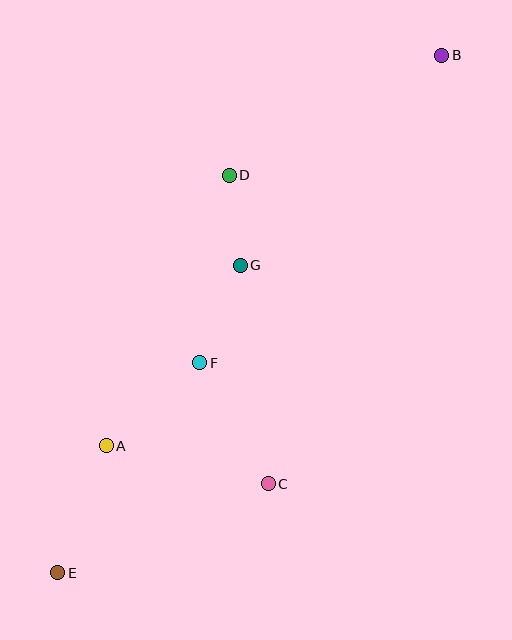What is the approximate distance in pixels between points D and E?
The distance between D and E is approximately 433 pixels.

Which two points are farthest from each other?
Points B and E are farthest from each other.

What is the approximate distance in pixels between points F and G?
The distance between F and G is approximately 105 pixels.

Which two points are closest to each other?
Points D and G are closest to each other.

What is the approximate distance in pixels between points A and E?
The distance between A and E is approximately 136 pixels.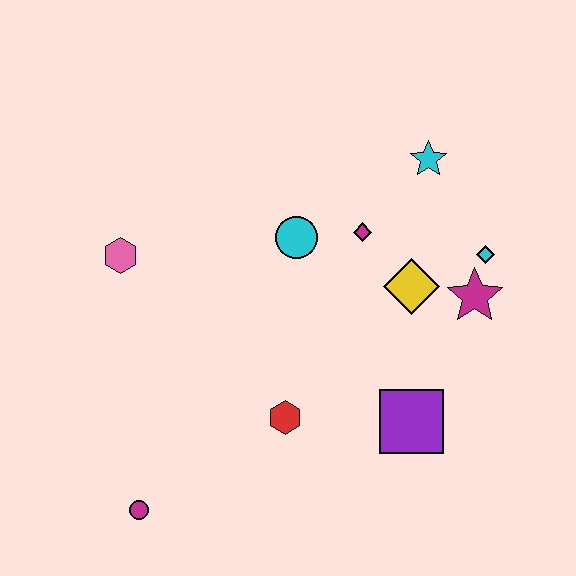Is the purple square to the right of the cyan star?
No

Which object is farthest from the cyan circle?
The magenta circle is farthest from the cyan circle.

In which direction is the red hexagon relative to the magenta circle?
The red hexagon is to the right of the magenta circle.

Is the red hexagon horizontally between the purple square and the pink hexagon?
Yes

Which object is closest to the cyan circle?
The magenta diamond is closest to the cyan circle.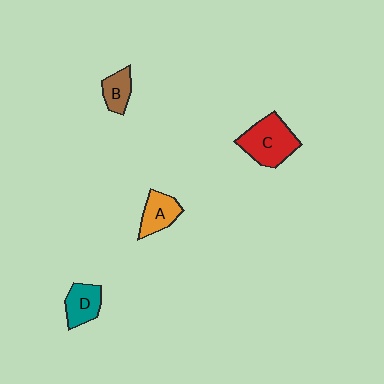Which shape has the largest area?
Shape C (red).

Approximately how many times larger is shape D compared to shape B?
Approximately 1.3 times.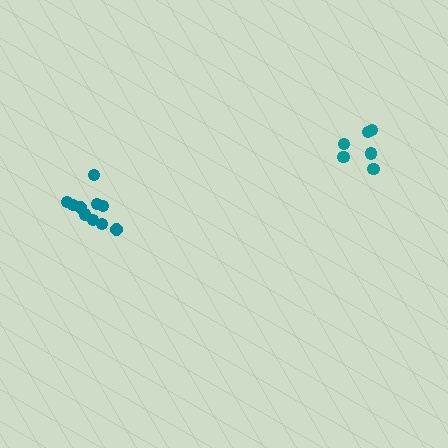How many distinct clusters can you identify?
There are 2 distinct clusters.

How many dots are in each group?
Group 1: 10 dots, Group 2: 6 dots (16 total).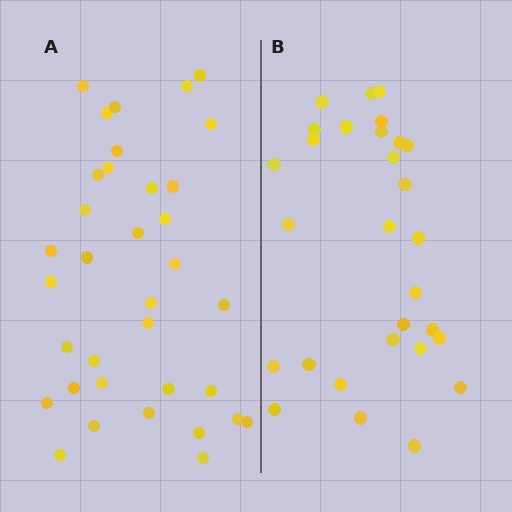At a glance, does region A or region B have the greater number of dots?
Region A (the left region) has more dots.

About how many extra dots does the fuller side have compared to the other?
Region A has about 6 more dots than region B.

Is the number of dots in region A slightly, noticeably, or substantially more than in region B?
Region A has only slightly more — the two regions are fairly close. The ratio is roughly 1.2 to 1.